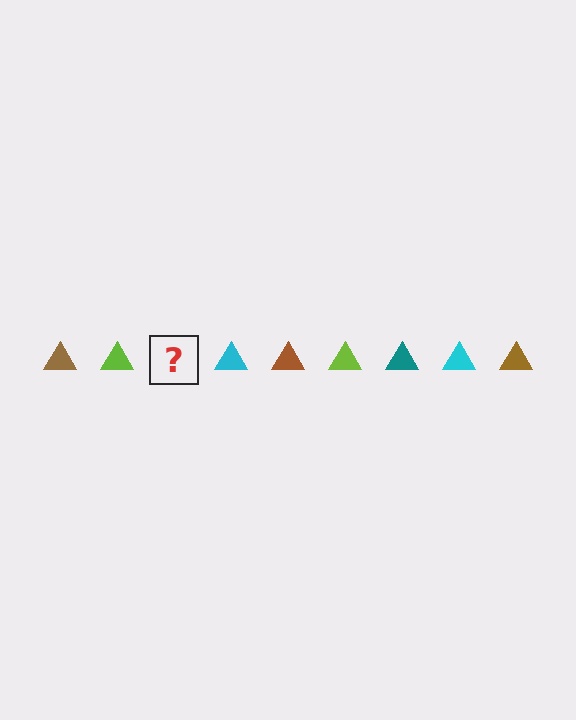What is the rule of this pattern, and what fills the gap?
The rule is that the pattern cycles through brown, lime, teal, cyan triangles. The gap should be filled with a teal triangle.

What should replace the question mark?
The question mark should be replaced with a teal triangle.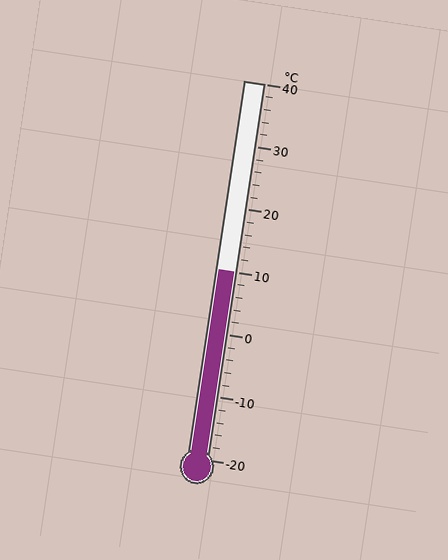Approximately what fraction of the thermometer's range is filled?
The thermometer is filled to approximately 50% of its range.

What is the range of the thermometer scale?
The thermometer scale ranges from -20°C to 40°C.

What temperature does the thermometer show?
The thermometer shows approximately 10°C.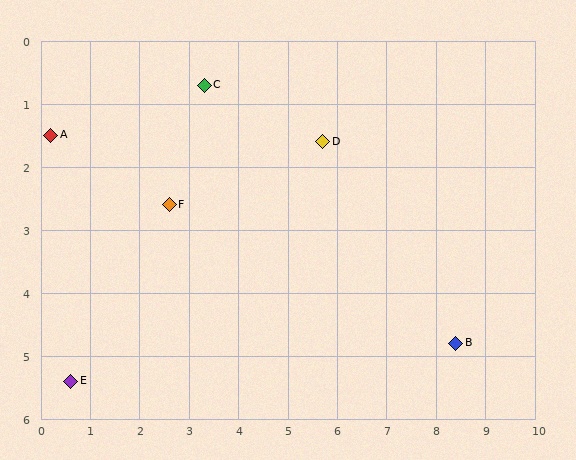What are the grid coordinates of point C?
Point C is at approximately (3.3, 0.7).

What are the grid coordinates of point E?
Point E is at approximately (0.6, 5.4).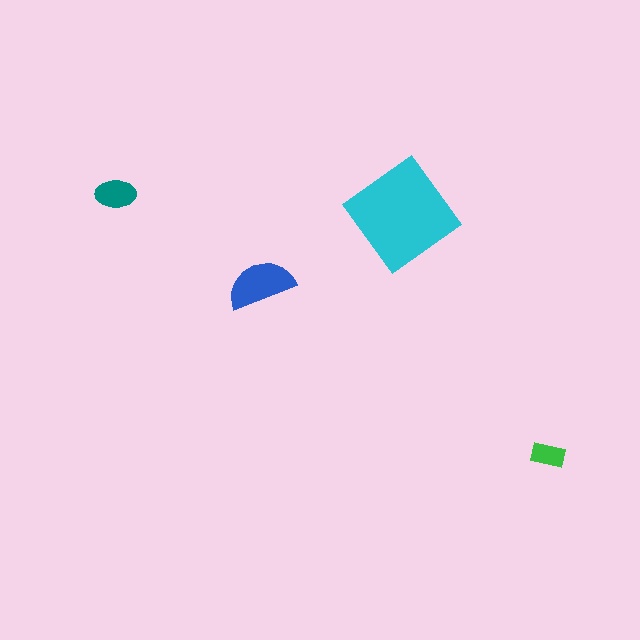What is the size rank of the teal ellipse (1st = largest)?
3rd.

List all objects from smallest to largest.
The green rectangle, the teal ellipse, the blue semicircle, the cyan diamond.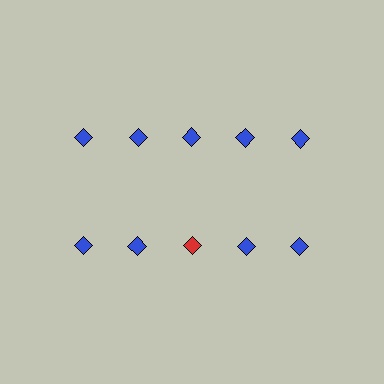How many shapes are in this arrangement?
There are 10 shapes arranged in a grid pattern.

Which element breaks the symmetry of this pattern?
The red diamond in the second row, center column breaks the symmetry. All other shapes are blue diamonds.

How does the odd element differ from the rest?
It has a different color: red instead of blue.